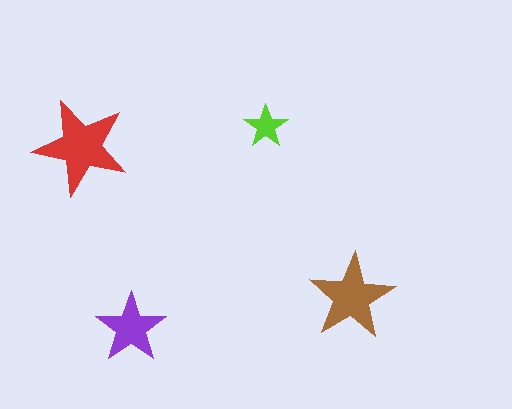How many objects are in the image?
There are 4 objects in the image.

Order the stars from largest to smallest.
the red one, the brown one, the purple one, the lime one.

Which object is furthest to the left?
The red star is leftmost.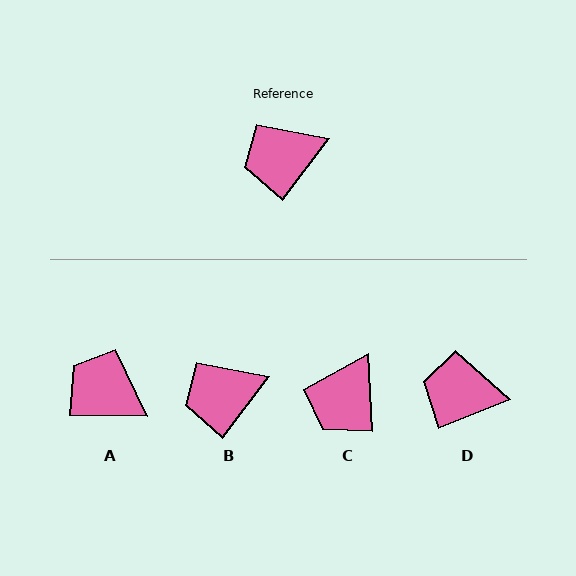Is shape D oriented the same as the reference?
No, it is off by about 31 degrees.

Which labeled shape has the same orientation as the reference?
B.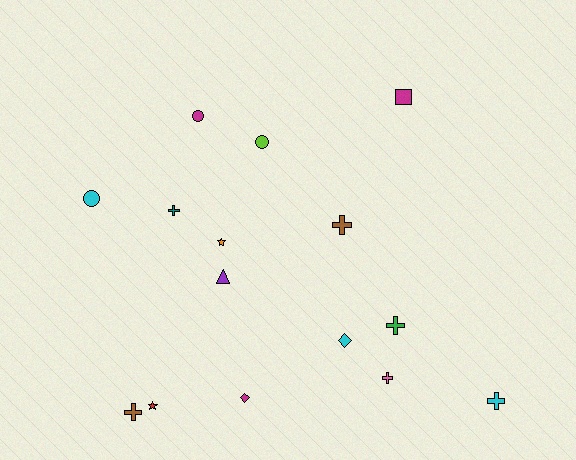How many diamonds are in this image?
There are 2 diamonds.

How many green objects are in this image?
There is 1 green object.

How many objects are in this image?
There are 15 objects.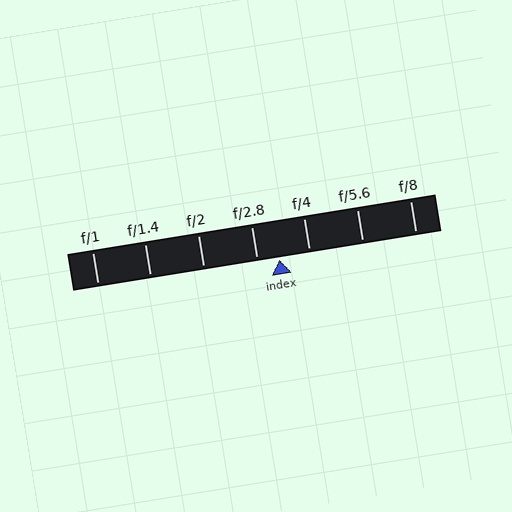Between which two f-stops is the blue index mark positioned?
The index mark is between f/2.8 and f/4.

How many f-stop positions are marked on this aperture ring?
There are 7 f-stop positions marked.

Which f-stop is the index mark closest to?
The index mark is closest to f/2.8.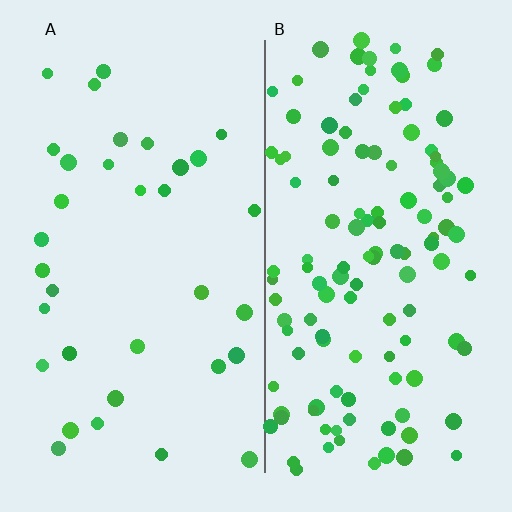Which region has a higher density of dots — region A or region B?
B (the right).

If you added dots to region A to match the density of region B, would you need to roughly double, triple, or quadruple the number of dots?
Approximately quadruple.